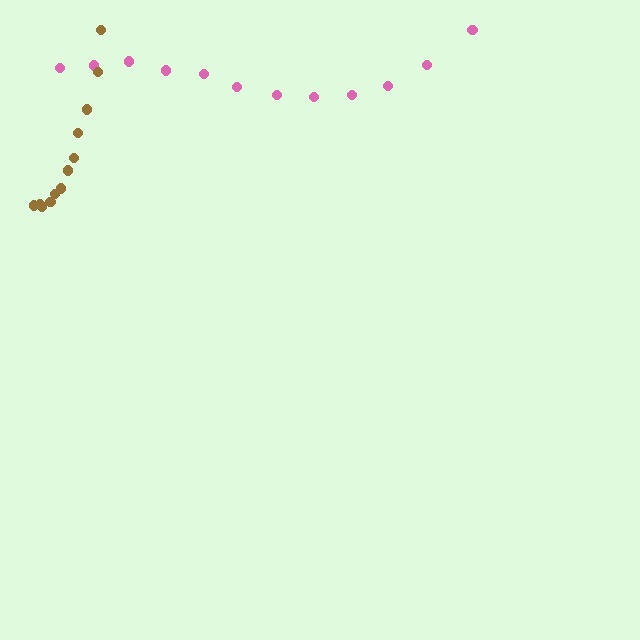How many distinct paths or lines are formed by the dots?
There are 2 distinct paths.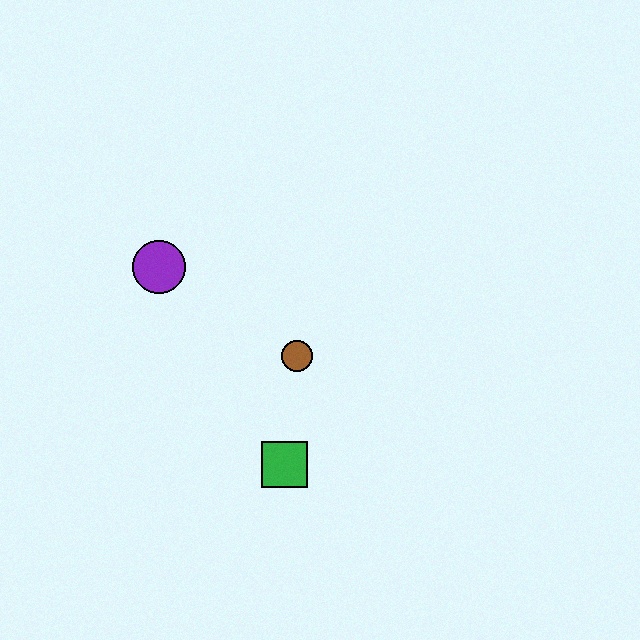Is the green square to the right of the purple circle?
Yes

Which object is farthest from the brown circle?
The purple circle is farthest from the brown circle.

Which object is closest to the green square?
The brown circle is closest to the green square.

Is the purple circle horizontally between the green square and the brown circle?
No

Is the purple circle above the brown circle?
Yes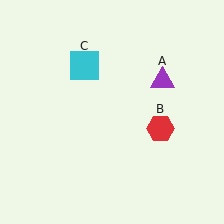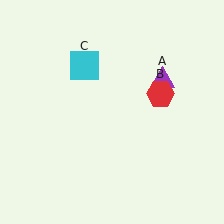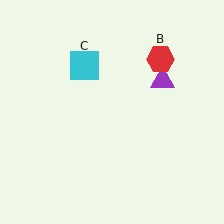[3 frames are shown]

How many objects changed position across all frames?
1 object changed position: red hexagon (object B).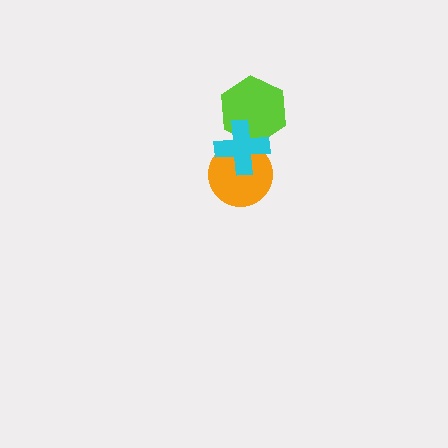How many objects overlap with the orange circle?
1 object overlaps with the orange circle.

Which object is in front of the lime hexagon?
The cyan cross is in front of the lime hexagon.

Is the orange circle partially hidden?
Yes, it is partially covered by another shape.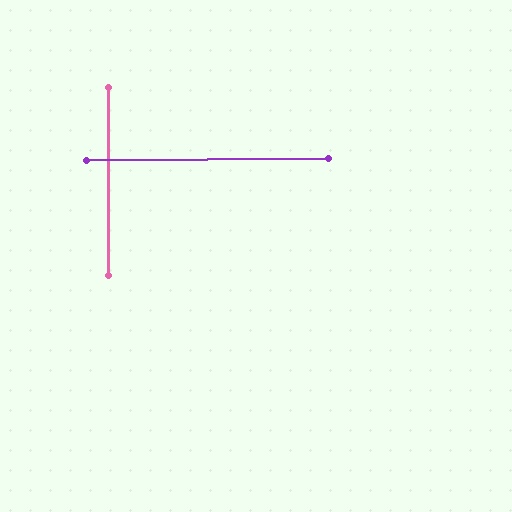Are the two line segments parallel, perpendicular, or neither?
Perpendicular — they meet at approximately 90°.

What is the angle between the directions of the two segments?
Approximately 90 degrees.